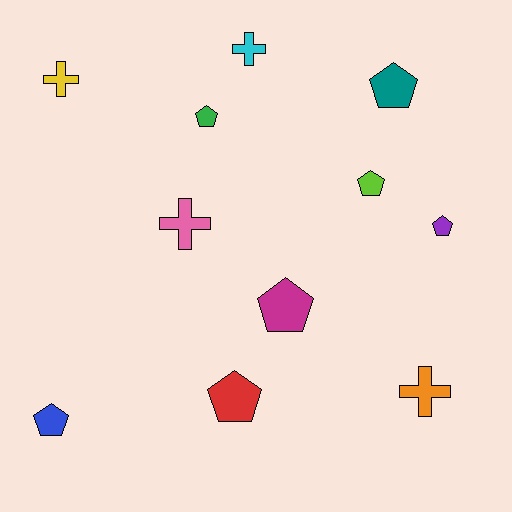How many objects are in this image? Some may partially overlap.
There are 11 objects.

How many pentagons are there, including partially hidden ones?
There are 7 pentagons.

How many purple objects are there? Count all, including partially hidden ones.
There is 1 purple object.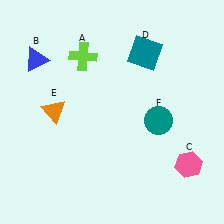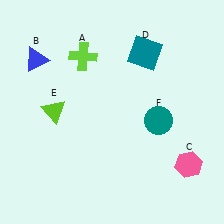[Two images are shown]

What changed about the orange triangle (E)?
In Image 1, E is orange. In Image 2, it changed to lime.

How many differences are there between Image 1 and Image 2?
There is 1 difference between the two images.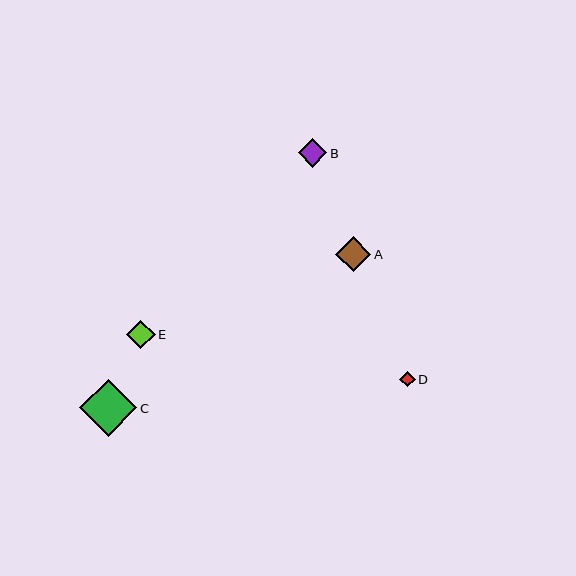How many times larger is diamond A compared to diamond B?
Diamond A is approximately 1.2 times the size of diamond B.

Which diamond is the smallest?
Diamond D is the smallest with a size of approximately 15 pixels.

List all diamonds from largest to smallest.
From largest to smallest: C, A, B, E, D.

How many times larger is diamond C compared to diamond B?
Diamond C is approximately 2.0 times the size of diamond B.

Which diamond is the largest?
Diamond C is the largest with a size of approximately 57 pixels.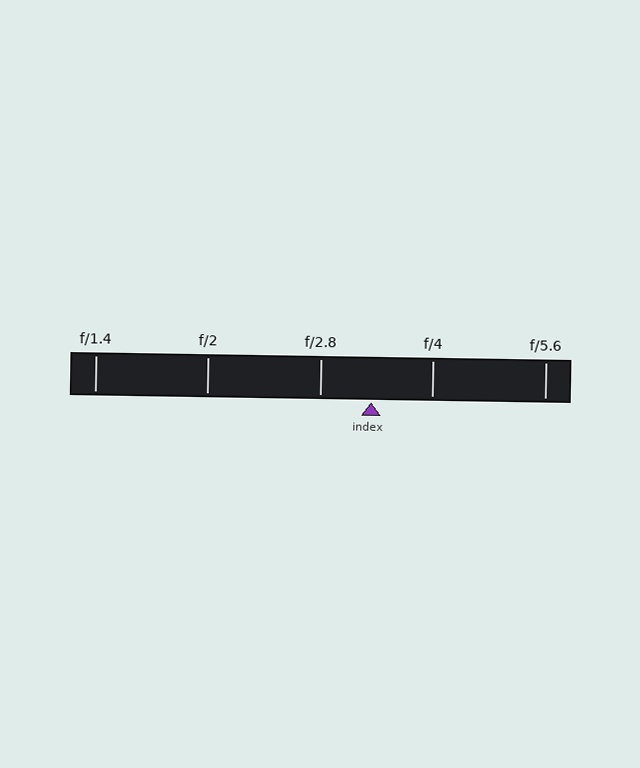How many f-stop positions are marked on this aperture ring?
There are 5 f-stop positions marked.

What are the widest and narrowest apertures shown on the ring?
The widest aperture shown is f/1.4 and the narrowest is f/5.6.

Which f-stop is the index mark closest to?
The index mark is closest to f/2.8.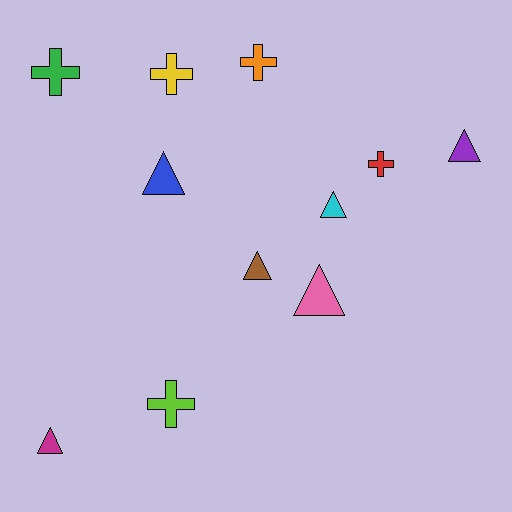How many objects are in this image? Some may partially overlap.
There are 11 objects.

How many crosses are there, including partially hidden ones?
There are 5 crosses.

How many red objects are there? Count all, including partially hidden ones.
There is 1 red object.